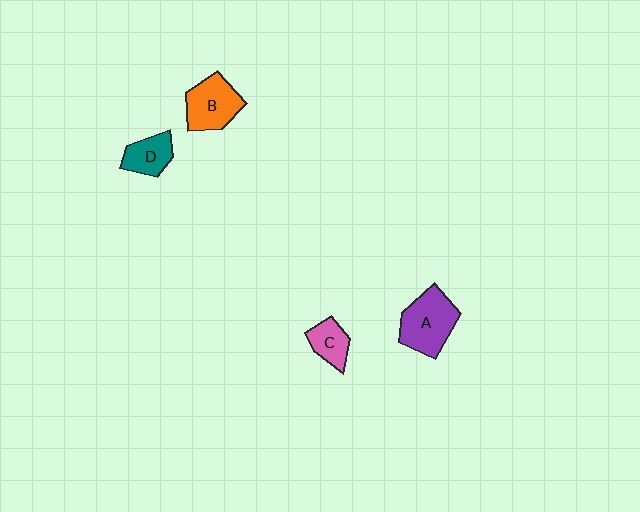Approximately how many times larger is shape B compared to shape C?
Approximately 1.7 times.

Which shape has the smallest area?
Shape C (pink).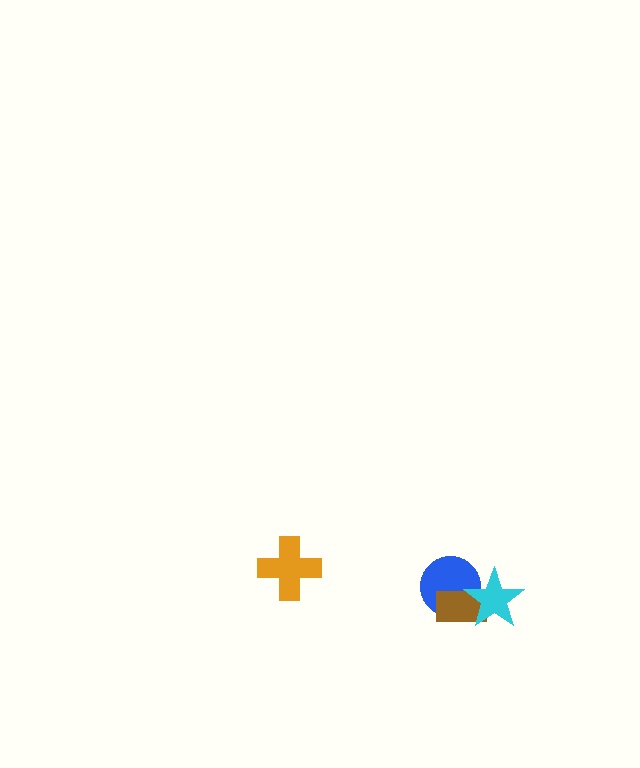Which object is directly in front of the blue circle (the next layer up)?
The brown rectangle is directly in front of the blue circle.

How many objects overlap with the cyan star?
2 objects overlap with the cyan star.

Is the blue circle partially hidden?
Yes, it is partially covered by another shape.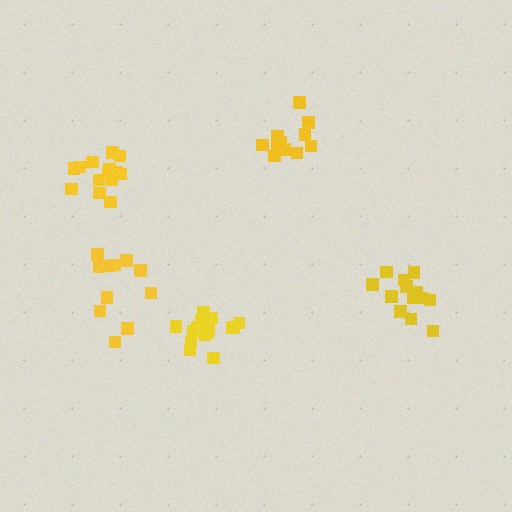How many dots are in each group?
Group 1: 11 dots, Group 2: 17 dots, Group 3: 15 dots, Group 4: 13 dots, Group 5: 11 dots (67 total).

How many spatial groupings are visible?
There are 5 spatial groupings.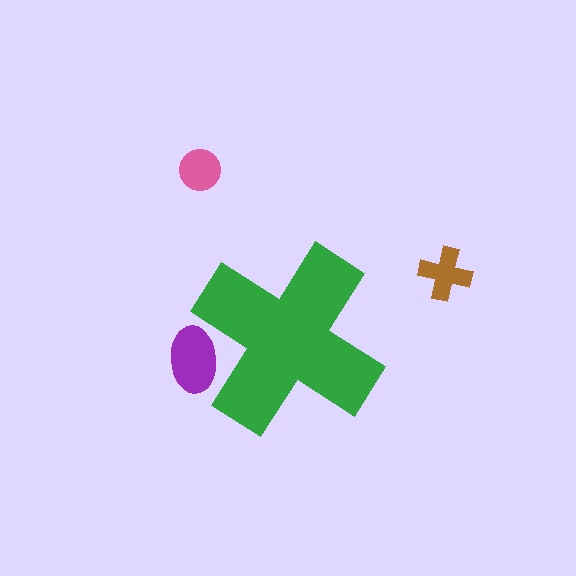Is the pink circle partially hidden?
No, the pink circle is fully visible.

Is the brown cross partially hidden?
No, the brown cross is fully visible.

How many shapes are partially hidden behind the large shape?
1 shape is partially hidden.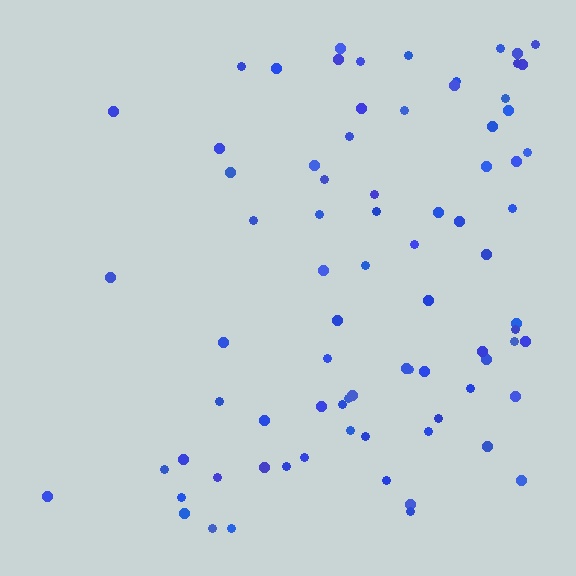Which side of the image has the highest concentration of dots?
The right.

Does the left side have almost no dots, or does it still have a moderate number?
Still a moderate number, just noticeably fewer than the right.